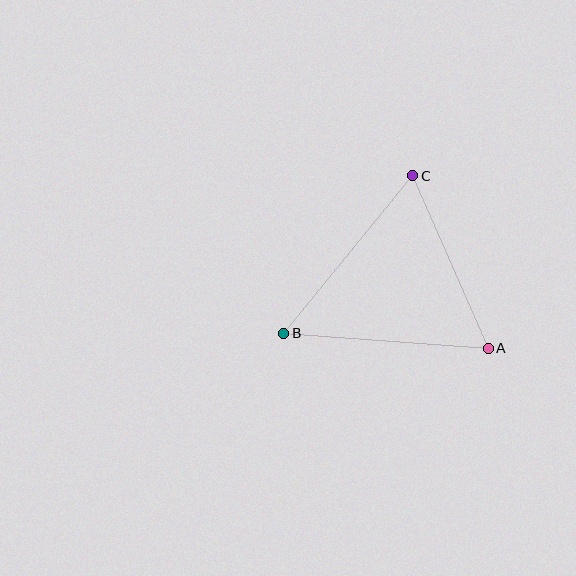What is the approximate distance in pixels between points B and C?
The distance between B and C is approximately 204 pixels.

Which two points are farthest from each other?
Points A and B are farthest from each other.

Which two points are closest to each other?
Points A and C are closest to each other.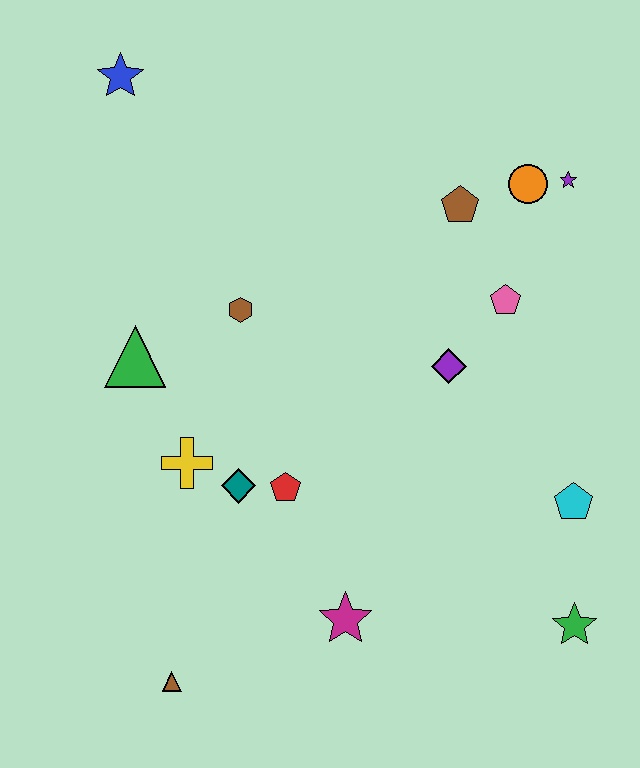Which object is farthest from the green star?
The blue star is farthest from the green star.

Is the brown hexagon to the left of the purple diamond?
Yes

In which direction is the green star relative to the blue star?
The green star is below the blue star.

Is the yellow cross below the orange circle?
Yes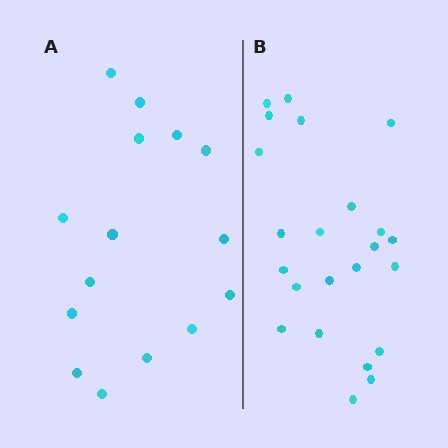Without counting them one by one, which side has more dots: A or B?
Region B (the right region) has more dots.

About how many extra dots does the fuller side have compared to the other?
Region B has roughly 8 or so more dots than region A.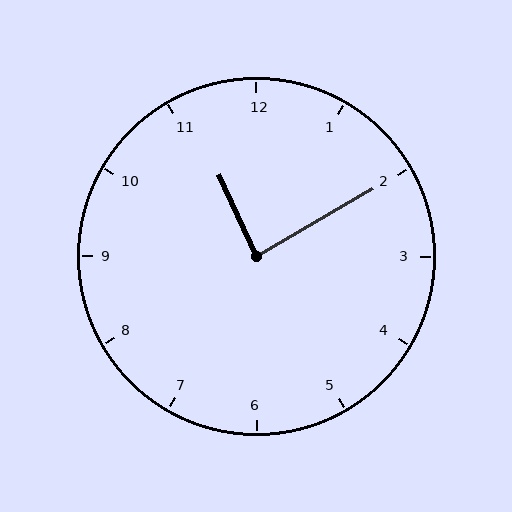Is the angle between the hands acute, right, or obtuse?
It is right.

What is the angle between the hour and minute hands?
Approximately 85 degrees.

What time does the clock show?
11:10.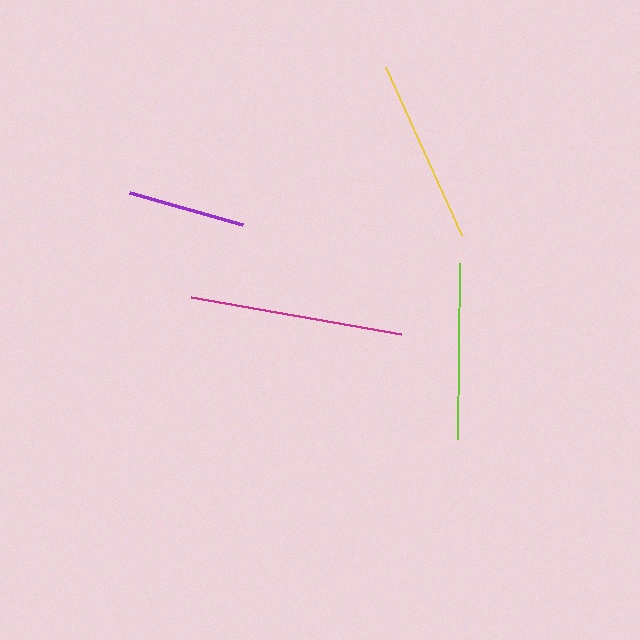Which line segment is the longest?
The magenta line is the longest at approximately 213 pixels.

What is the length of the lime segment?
The lime segment is approximately 176 pixels long.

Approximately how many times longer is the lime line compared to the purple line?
The lime line is approximately 1.5 times the length of the purple line.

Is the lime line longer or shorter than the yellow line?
The yellow line is longer than the lime line.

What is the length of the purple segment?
The purple segment is approximately 118 pixels long.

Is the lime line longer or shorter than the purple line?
The lime line is longer than the purple line.